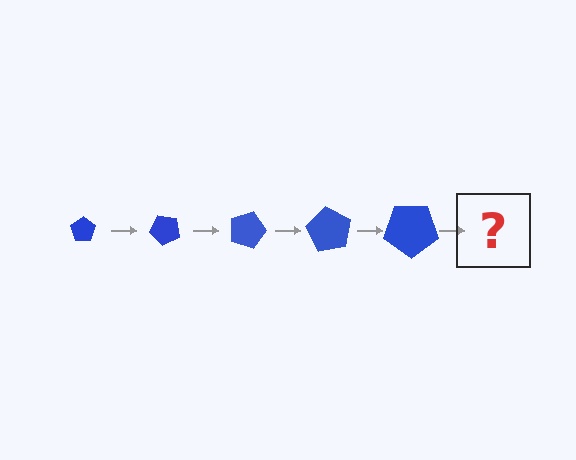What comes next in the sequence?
The next element should be a pentagon, larger than the previous one and rotated 225 degrees from the start.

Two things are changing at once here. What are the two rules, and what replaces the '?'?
The two rules are that the pentagon grows larger each step and it rotates 45 degrees each step. The '?' should be a pentagon, larger than the previous one and rotated 225 degrees from the start.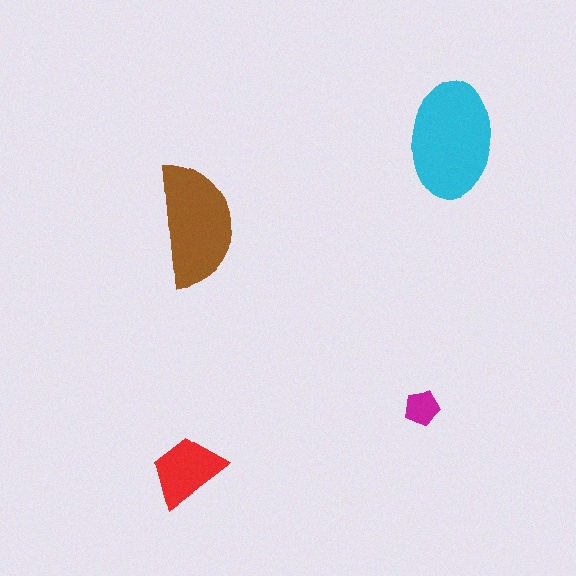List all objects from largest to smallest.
The cyan ellipse, the brown semicircle, the red trapezoid, the magenta pentagon.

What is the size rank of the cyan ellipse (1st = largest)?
1st.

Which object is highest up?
The cyan ellipse is topmost.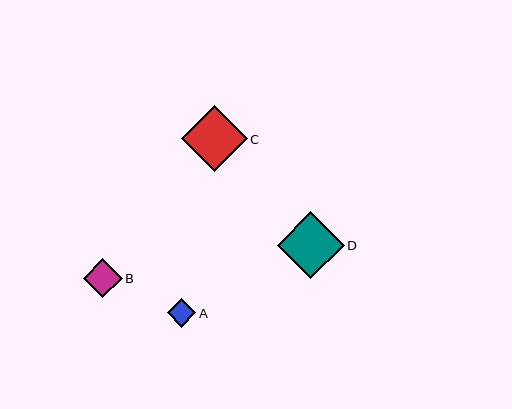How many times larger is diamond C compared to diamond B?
Diamond C is approximately 1.7 times the size of diamond B.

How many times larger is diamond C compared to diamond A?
Diamond C is approximately 2.3 times the size of diamond A.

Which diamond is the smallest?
Diamond A is the smallest with a size of approximately 29 pixels.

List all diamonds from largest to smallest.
From largest to smallest: D, C, B, A.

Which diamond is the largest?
Diamond D is the largest with a size of approximately 67 pixels.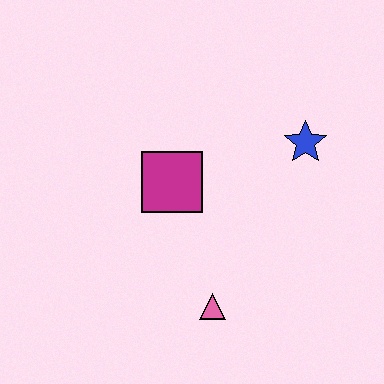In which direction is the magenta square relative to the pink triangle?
The magenta square is above the pink triangle.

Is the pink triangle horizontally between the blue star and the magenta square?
Yes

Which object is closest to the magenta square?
The pink triangle is closest to the magenta square.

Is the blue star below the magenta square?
No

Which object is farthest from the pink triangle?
The blue star is farthest from the pink triangle.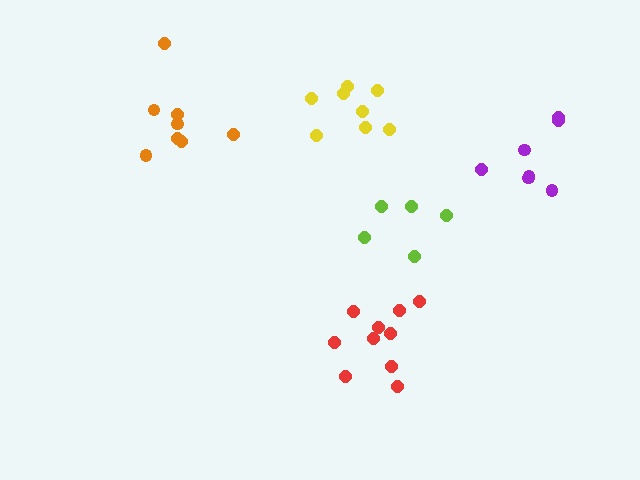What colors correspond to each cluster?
The clusters are colored: orange, yellow, lime, purple, red.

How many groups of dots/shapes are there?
There are 5 groups.